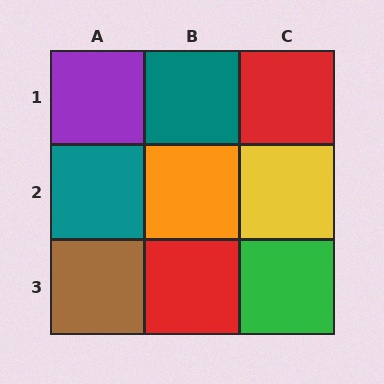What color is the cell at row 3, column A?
Brown.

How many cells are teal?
2 cells are teal.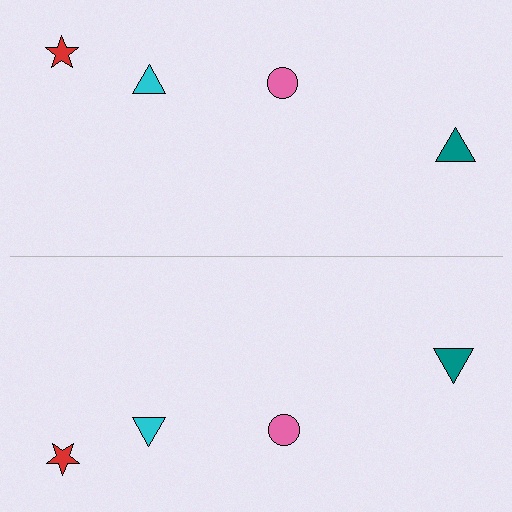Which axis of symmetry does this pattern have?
The pattern has a horizontal axis of symmetry running through the center of the image.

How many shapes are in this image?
There are 8 shapes in this image.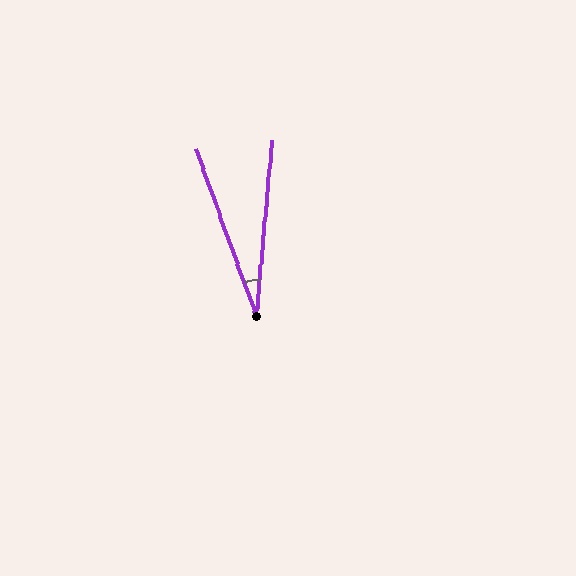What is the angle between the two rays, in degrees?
Approximately 25 degrees.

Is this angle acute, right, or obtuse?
It is acute.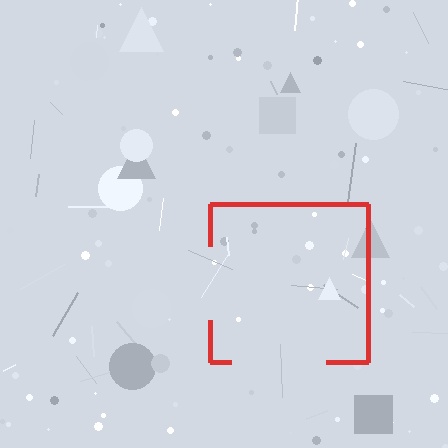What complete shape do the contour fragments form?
The contour fragments form a square.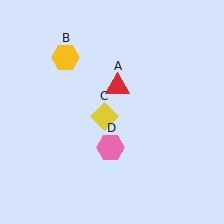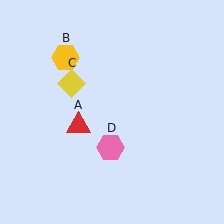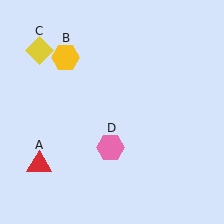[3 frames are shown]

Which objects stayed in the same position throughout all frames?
Yellow hexagon (object B) and pink hexagon (object D) remained stationary.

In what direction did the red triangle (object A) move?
The red triangle (object A) moved down and to the left.